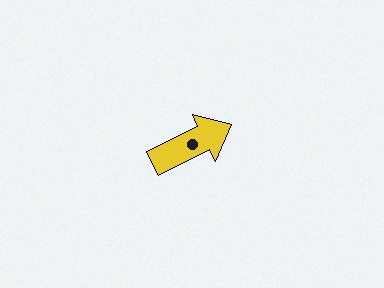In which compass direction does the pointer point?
Northeast.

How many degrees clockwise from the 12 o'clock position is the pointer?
Approximately 64 degrees.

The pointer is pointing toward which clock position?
Roughly 2 o'clock.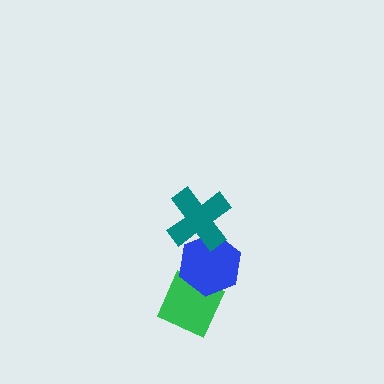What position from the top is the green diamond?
The green diamond is 3rd from the top.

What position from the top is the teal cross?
The teal cross is 1st from the top.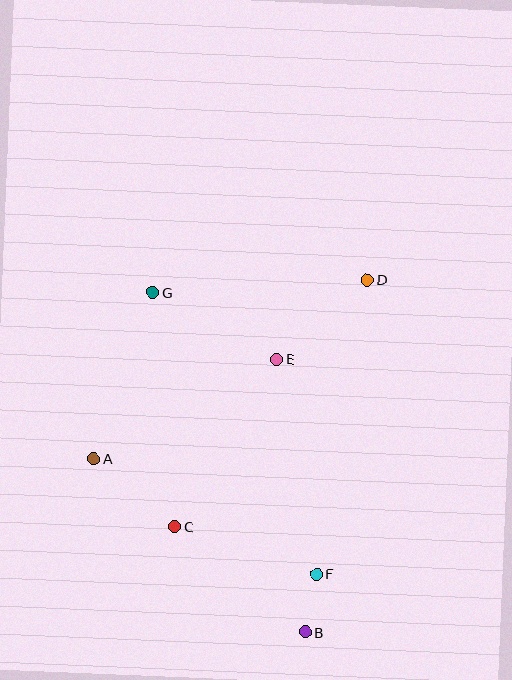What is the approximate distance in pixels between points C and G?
The distance between C and G is approximately 235 pixels.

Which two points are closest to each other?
Points B and F are closest to each other.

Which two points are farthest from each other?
Points B and G are farthest from each other.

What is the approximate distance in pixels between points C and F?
The distance between C and F is approximately 149 pixels.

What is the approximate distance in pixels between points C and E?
The distance between C and E is approximately 196 pixels.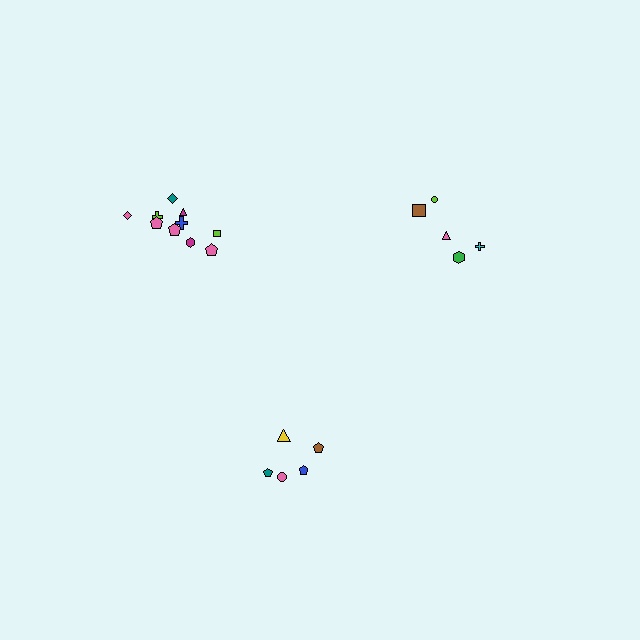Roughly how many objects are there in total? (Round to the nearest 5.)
Roughly 20 objects in total.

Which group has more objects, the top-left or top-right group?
The top-left group.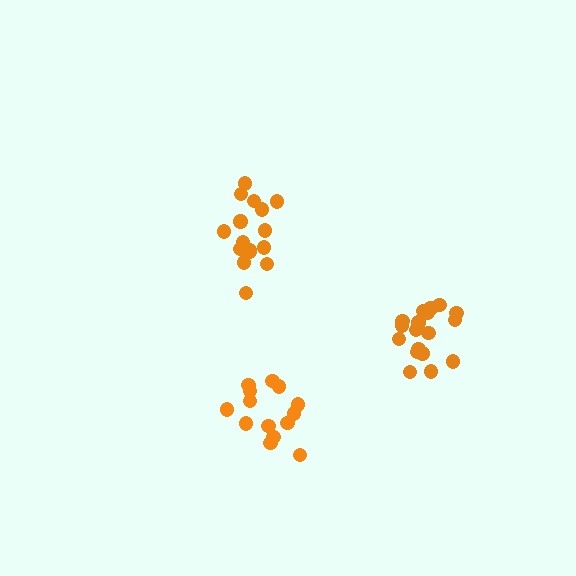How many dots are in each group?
Group 1: 14 dots, Group 2: 19 dots, Group 3: 16 dots (49 total).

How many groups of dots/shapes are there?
There are 3 groups.